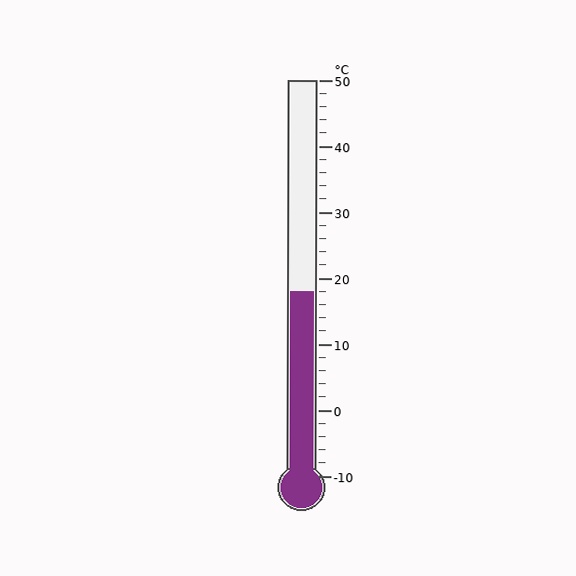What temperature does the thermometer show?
The thermometer shows approximately 18°C.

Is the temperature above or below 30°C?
The temperature is below 30°C.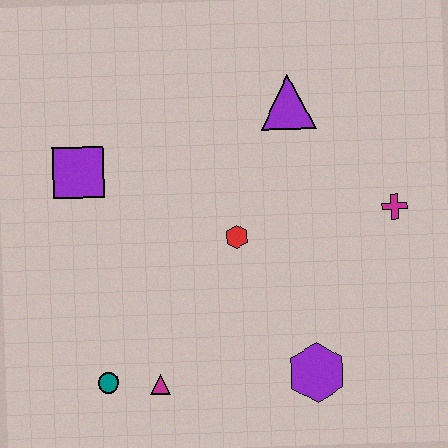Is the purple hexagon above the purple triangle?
No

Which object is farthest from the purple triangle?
The teal circle is farthest from the purple triangle.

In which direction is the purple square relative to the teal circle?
The purple square is above the teal circle.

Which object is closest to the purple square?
The red hexagon is closest to the purple square.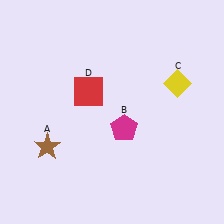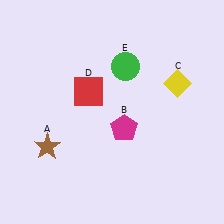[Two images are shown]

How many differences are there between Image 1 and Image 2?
There is 1 difference between the two images.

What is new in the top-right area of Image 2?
A green circle (E) was added in the top-right area of Image 2.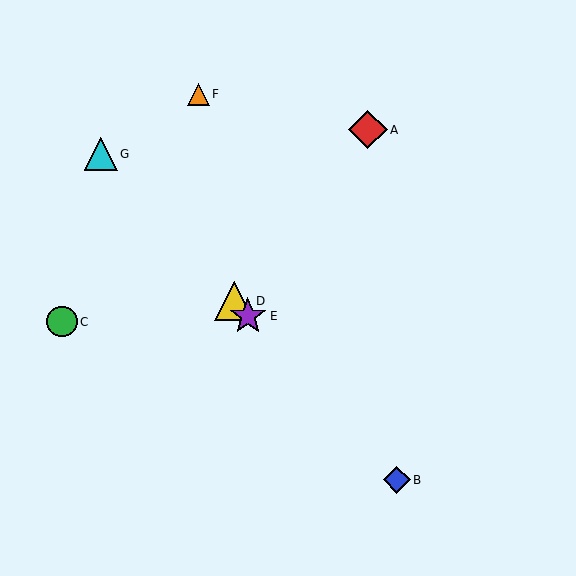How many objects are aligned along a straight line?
4 objects (B, D, E, G) are aligned along a straight line.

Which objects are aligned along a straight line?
Objects B, D, E, G are aligned along a straight line.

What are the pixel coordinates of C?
Object C is at (62, 322).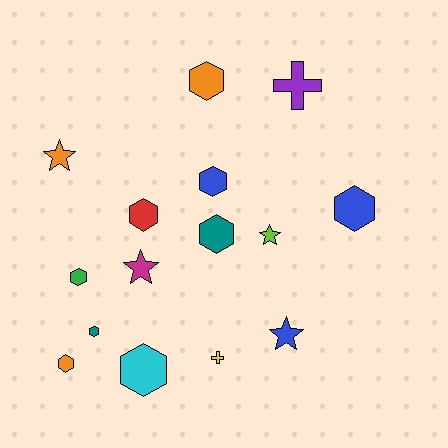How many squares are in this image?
There are no squares.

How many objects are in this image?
There are 15 objects.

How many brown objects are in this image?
There are no brown objects.